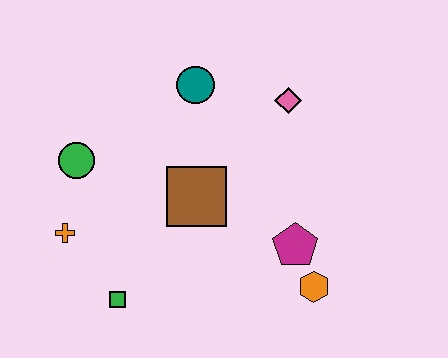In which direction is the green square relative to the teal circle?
The green square is below the teal circle.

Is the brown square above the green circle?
No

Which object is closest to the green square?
The orange cross is closest to the green square.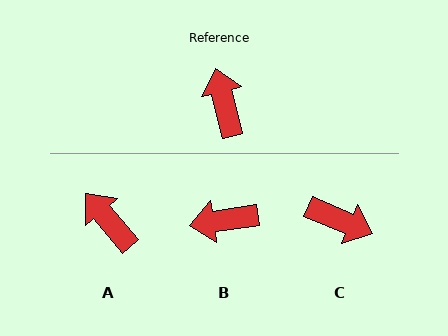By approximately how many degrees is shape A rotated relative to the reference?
Approximately 26 degrees counter-clockwise.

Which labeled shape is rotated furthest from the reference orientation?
C, about 127 degrees away.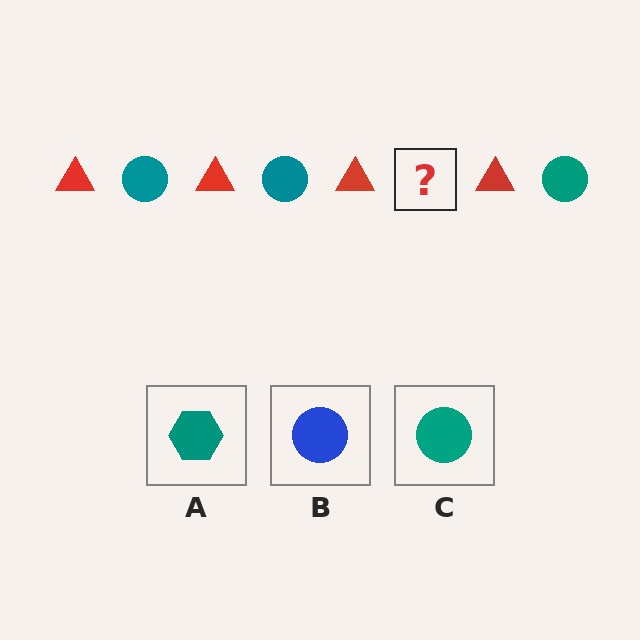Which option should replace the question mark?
Option C.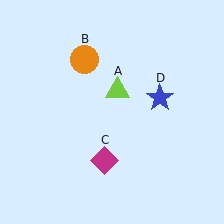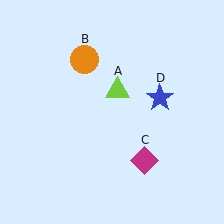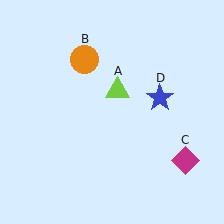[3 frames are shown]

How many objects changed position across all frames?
1 object changed position: magenta diamond (object C).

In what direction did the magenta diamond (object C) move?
The magenta diamond (object C) moved right.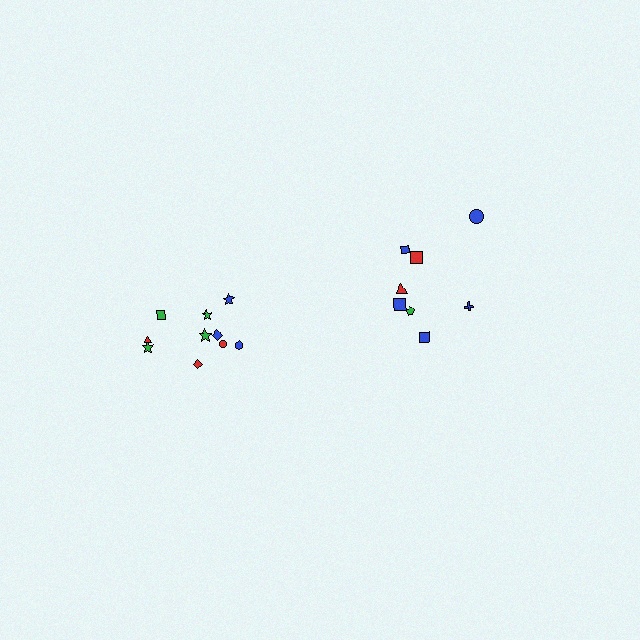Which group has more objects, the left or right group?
The left group.